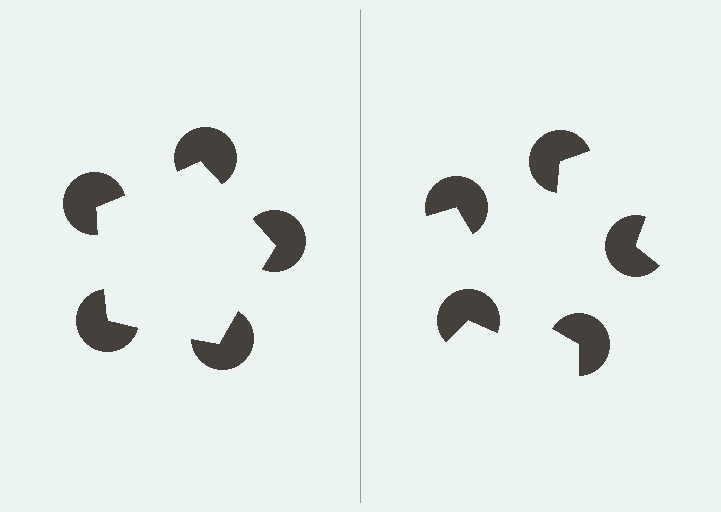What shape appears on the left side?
An illusory pentagon.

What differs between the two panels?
The pac-man discs are positioned identically on both sides; only the wedge orientations differ. On the left they align to a pentagon; on the right they are misaligned.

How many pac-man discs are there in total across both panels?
10 — 5 on each side.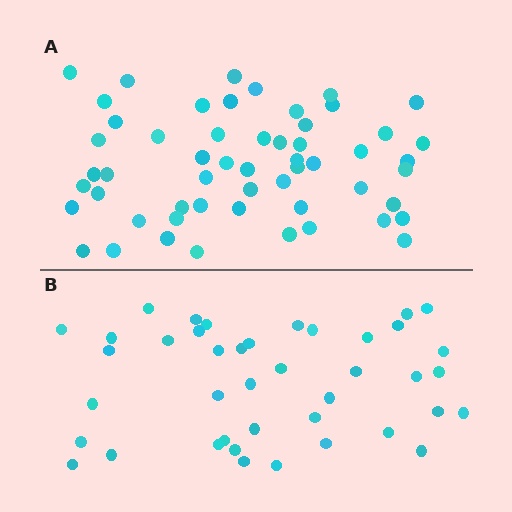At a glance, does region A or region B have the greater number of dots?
Region A (the top region) has more dots.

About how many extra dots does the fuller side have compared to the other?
Region A has approximately 15 more dots than region B.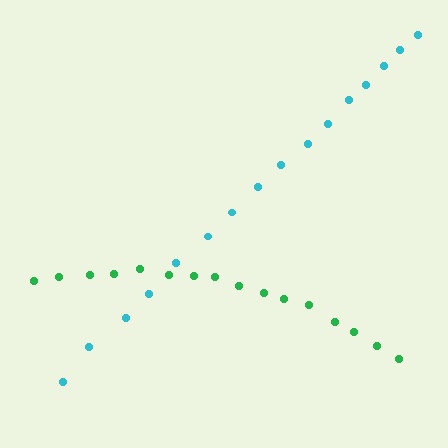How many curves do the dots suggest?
There are 2 distinct paths.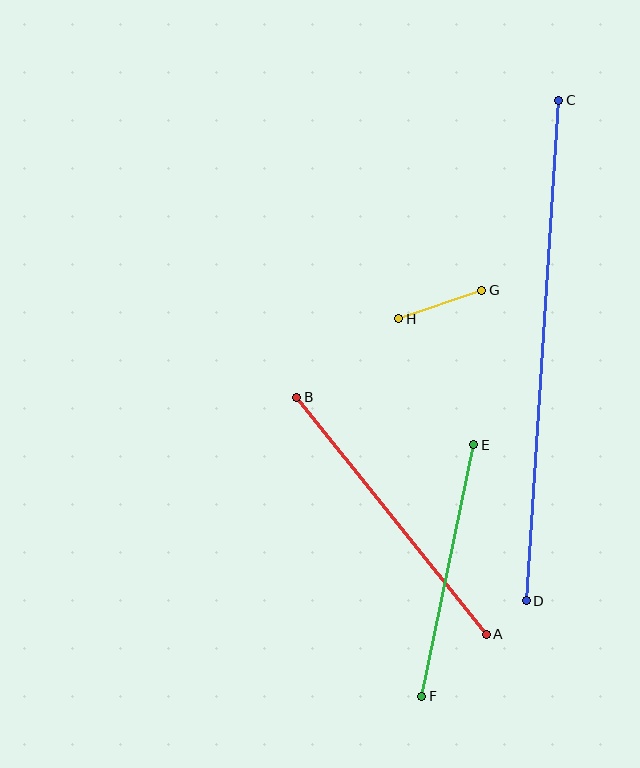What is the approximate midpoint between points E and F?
The midpoint is at approximately (448, 570) pixels.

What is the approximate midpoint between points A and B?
The midpoint is at approximately (392, 516) pixels.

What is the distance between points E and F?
The distance is approximately 257 pixels.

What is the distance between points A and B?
The distance is approximately 303 pixels.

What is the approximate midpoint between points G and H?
The midpoint is at approximately (440, 305) pixels.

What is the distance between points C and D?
The distance is approximately 502 pixels.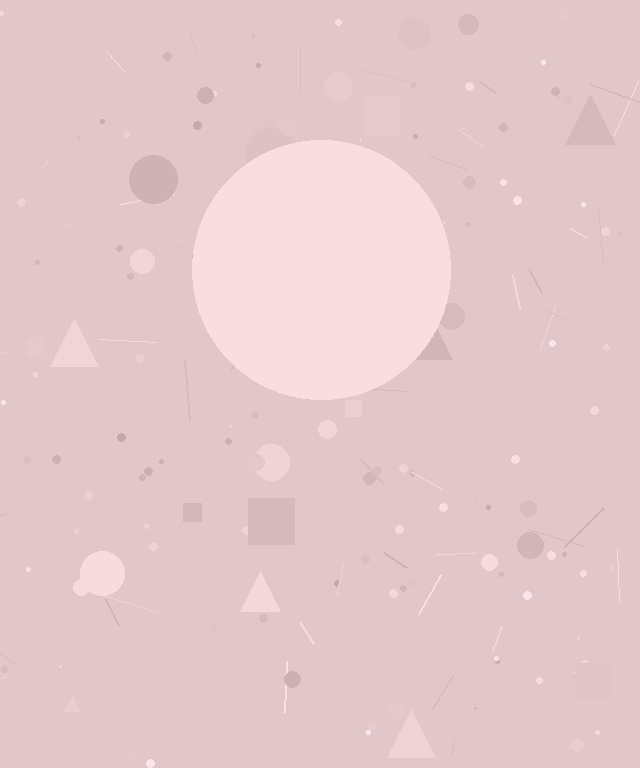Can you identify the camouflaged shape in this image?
The camouflaged shape is a circle.